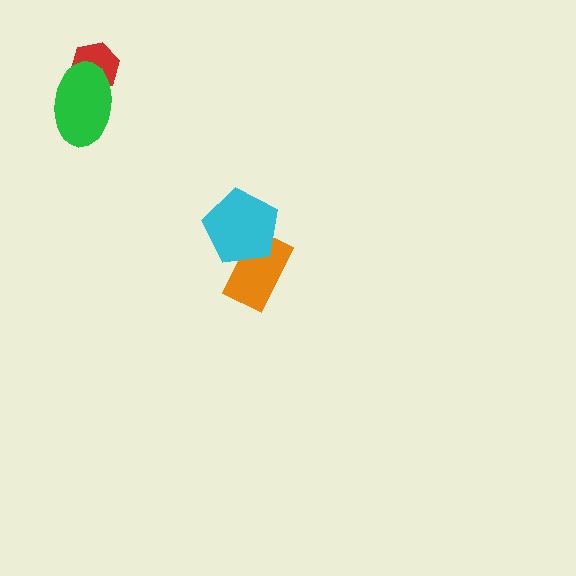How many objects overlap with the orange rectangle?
1 object overlaps with the orange rectangle.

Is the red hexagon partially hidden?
Yes, it is partially covered by another shape.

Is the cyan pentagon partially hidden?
No, no other shape covers it.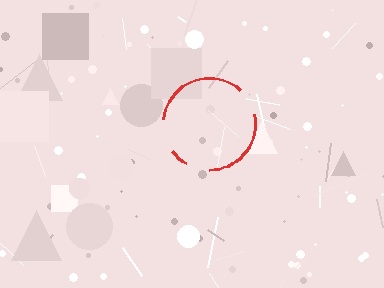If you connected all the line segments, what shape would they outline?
They would outline a circle.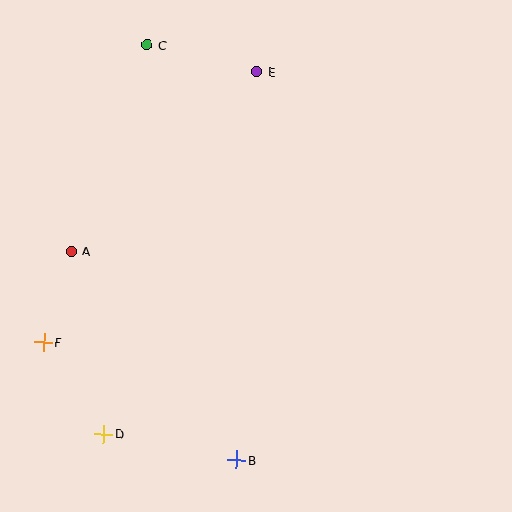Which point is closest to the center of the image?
Point E at (257, 71) is closest to the center.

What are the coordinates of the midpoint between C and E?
The midpoint between C and E is at (202, 58).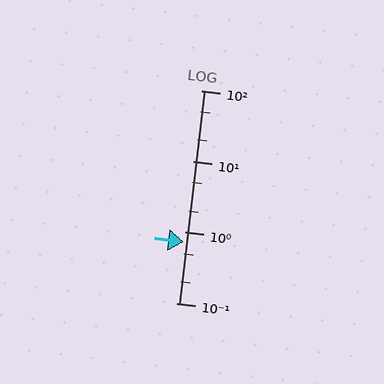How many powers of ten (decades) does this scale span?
The scale spans 3 decades, from 0.1 to 100.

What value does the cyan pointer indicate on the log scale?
The pointer indicates approximately 0.72.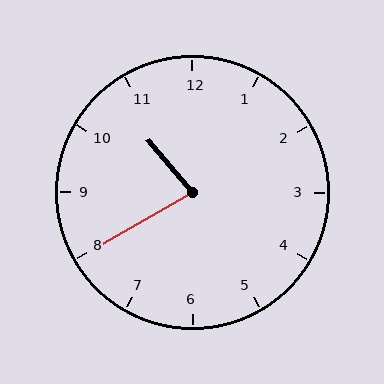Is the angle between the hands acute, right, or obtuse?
It is acute.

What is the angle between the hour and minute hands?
Approximately 80 degrees.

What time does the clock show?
10:40.